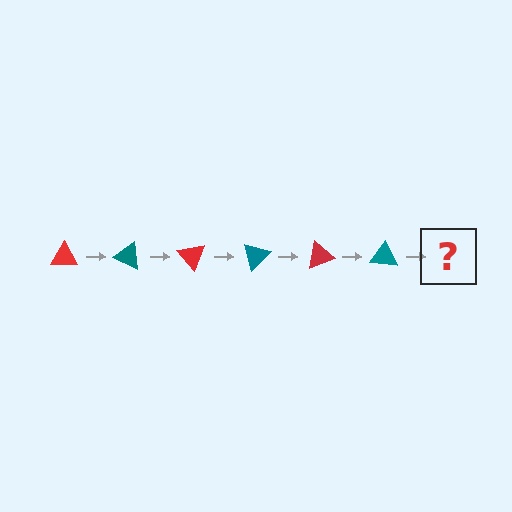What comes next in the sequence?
The next element should be a red triangle, rotated 150 degrees from the start.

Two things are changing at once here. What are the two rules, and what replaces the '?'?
The two rules are that it rotates 25 degrees each step and the color cycles through red and teal. The '?' should be a red triangle, rotated 150 degrees from the start.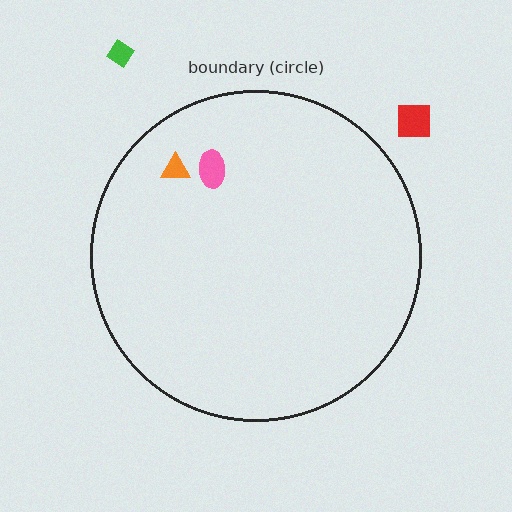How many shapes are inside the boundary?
2 inside, 2 outside.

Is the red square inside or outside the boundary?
Outside.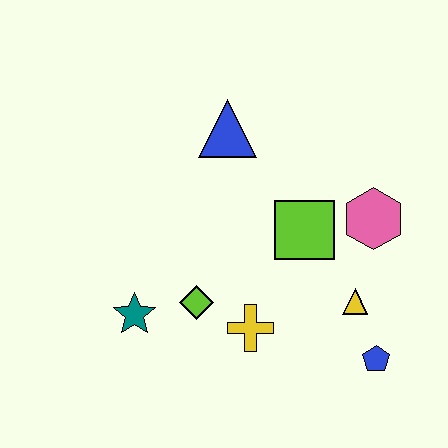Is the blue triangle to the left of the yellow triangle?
Yes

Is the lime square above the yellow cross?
Yes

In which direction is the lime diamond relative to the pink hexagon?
The lime diamond is to the left of the pink hexagon.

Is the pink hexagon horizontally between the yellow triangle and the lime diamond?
No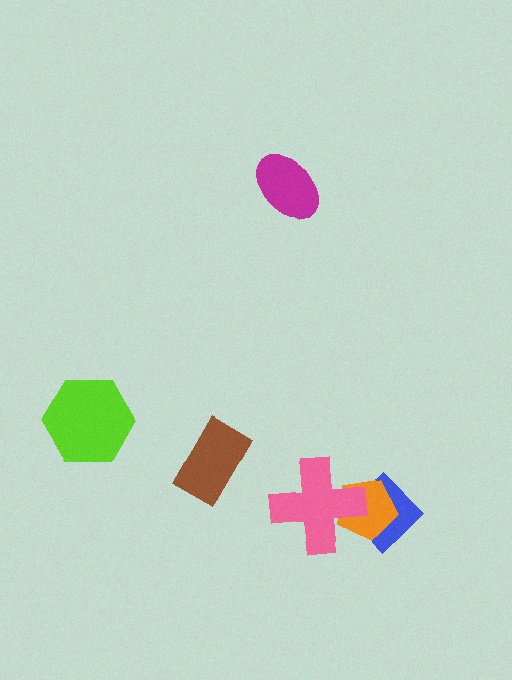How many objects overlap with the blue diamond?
2 objects overlap with the blue diamond.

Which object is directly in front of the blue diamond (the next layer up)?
The orange pentagon is directly in front of the blue diamond.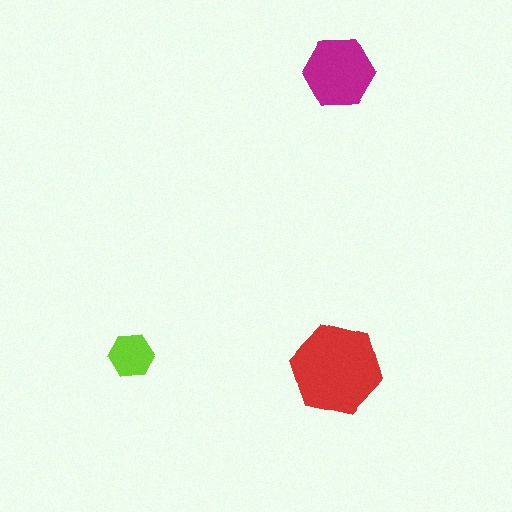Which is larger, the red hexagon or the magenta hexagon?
The red one.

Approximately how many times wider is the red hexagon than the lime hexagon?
About 2 times wider.